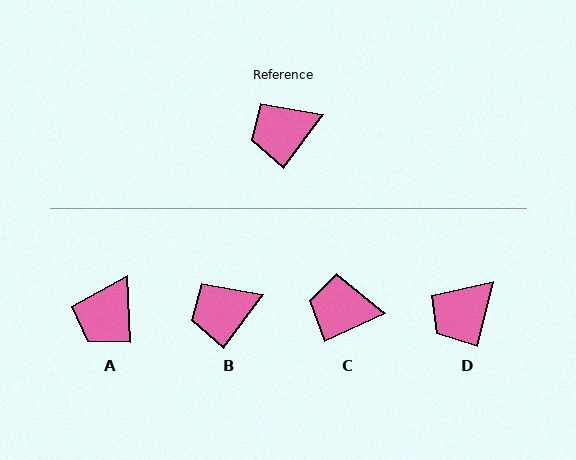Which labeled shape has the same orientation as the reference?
B.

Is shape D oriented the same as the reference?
No, it is off by about 23 degrees.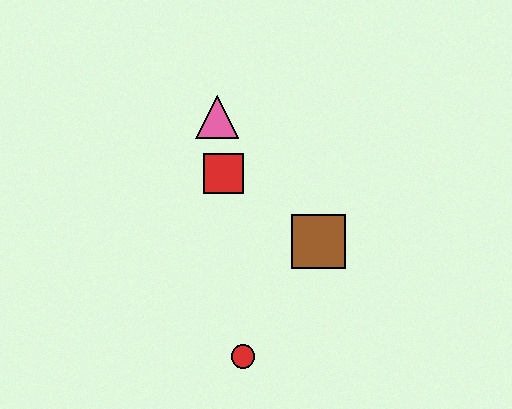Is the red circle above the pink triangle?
No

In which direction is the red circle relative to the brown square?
The red circle is below the brown square.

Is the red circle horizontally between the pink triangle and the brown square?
Yes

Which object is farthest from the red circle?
The pink triangle is farthest from the red circle.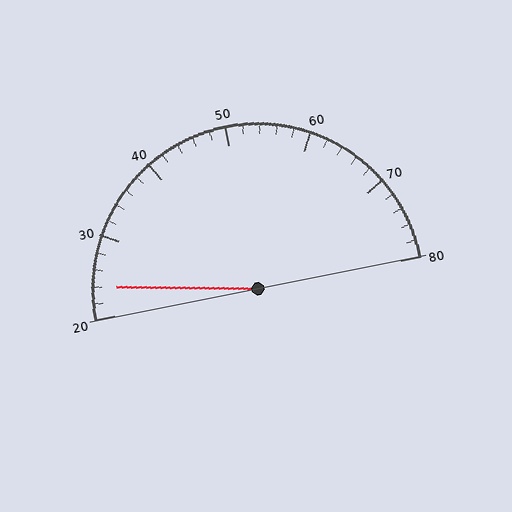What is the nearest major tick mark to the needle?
The nearest major tick mark is 20.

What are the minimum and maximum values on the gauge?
The gauge ranges from 20 to 80.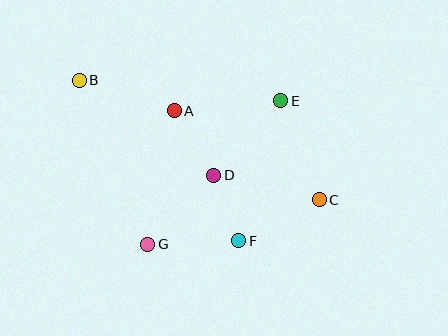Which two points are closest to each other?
Points D and F are closest to each other.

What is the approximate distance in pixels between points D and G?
The distance between D and G is approximately 95 pixels.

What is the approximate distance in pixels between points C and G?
The distance between C and G is approximately 177 pixels.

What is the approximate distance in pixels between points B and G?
The distance between B and G is approximately 178 pixels.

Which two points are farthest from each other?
Points B and C are farthest from each other.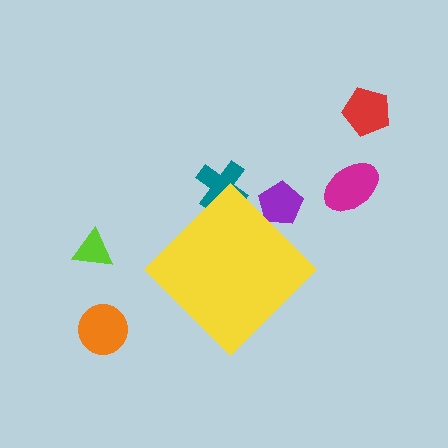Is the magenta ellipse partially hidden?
No, the magenta ellipse is fully visible.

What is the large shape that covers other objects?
A yellow diamond.